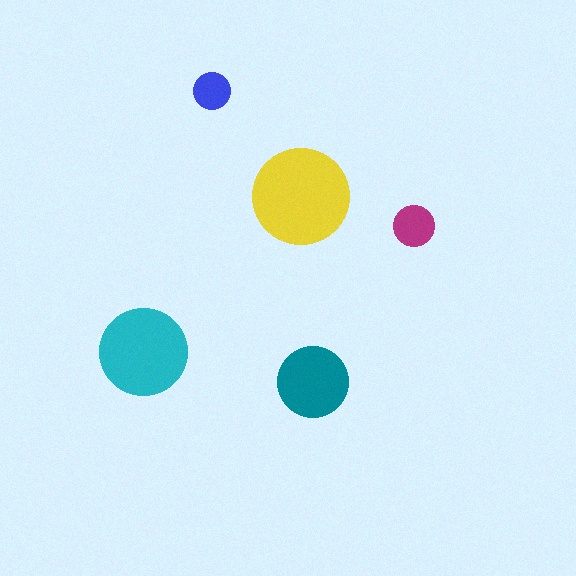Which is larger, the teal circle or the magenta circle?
The teal one.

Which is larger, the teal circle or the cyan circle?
The cyan one.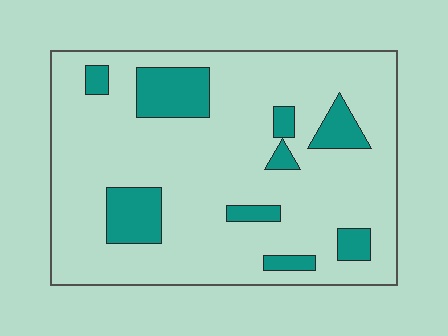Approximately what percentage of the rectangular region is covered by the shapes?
Approximately 15%.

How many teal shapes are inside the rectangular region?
9.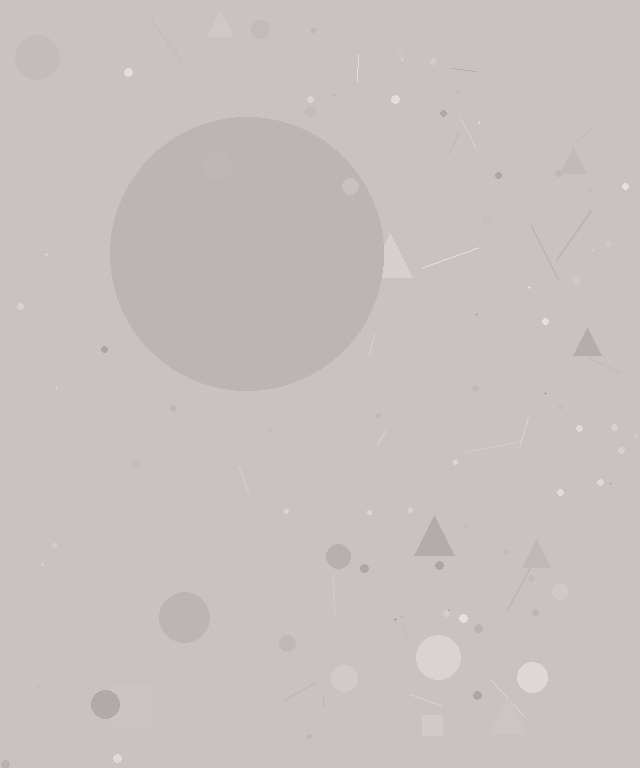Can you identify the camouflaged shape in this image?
The camouflaged shape is a circle.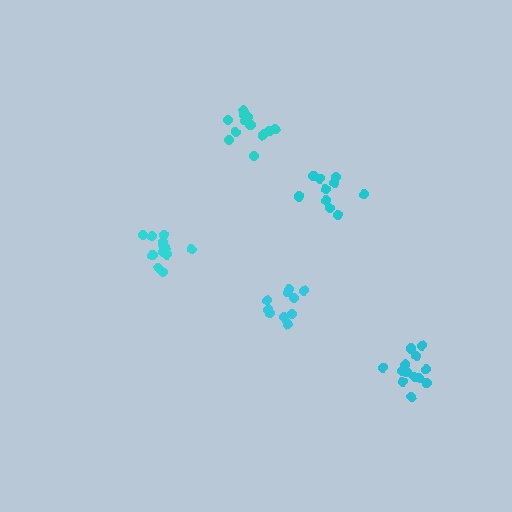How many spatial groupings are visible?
There are 5 spatial groupings.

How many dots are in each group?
Group 1: 10 dots, Group 2: 11 dots, Group 3: 13 dots, Group 4: 12 dots, Group 5: 12 dots (58 total).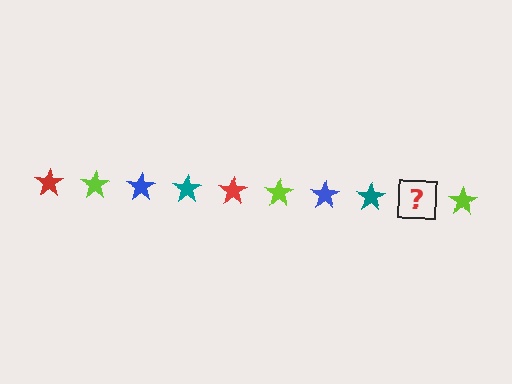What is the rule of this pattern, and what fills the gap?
The rule is that the pattern cycles through red, lime, blue, teal stars. The gap should be filled with a red star.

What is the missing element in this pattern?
The missing element is a red star.